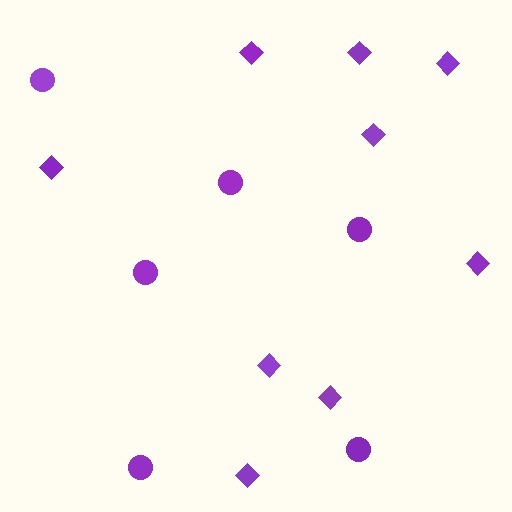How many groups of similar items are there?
There are 2 groups: one group of circles (6) and one group of diamonds (9).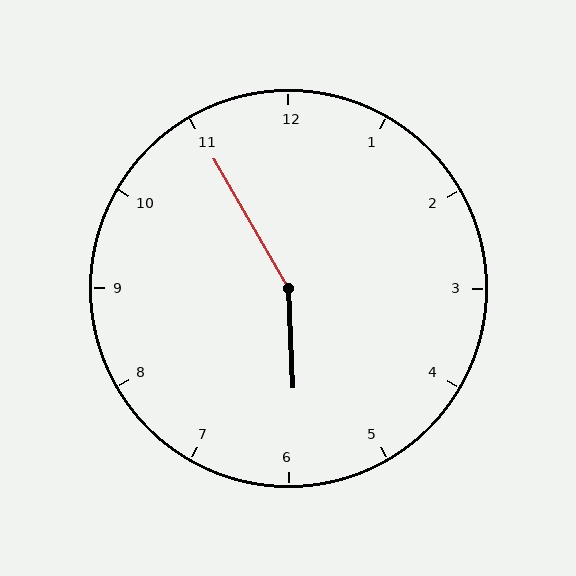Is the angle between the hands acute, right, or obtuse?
It is obtuse.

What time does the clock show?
5:55.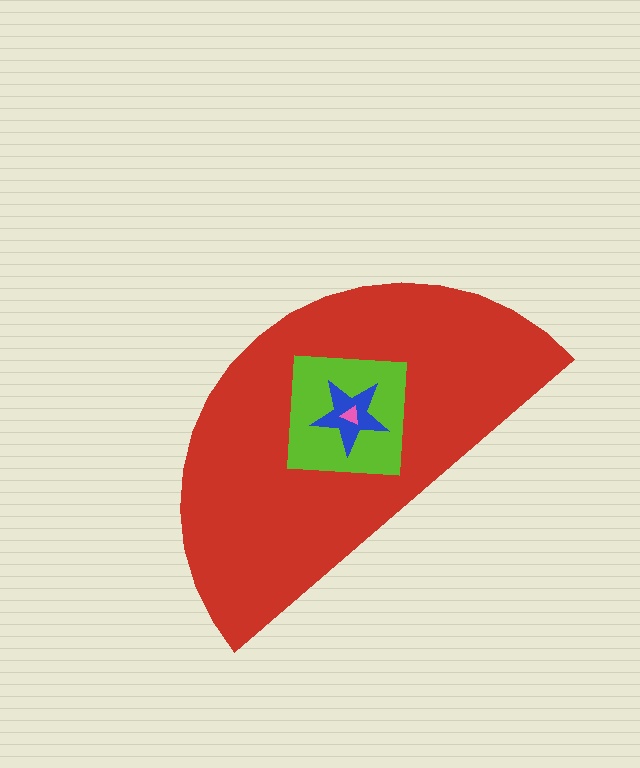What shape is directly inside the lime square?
The blue star.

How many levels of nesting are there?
4.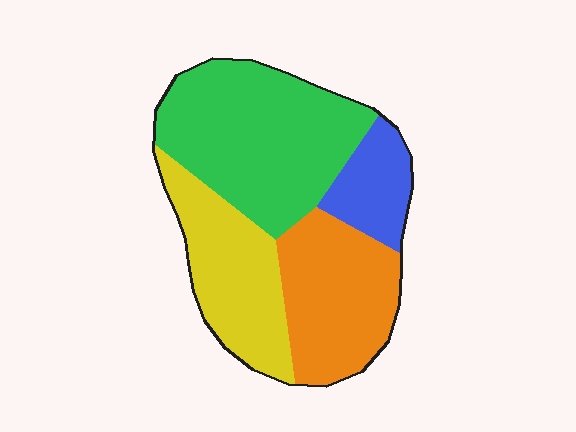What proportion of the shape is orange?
Orange covers 26% of the shape.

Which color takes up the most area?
Green, at roughly 40%.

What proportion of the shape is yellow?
Yellow takes up about one quarter (1/4) of the shape.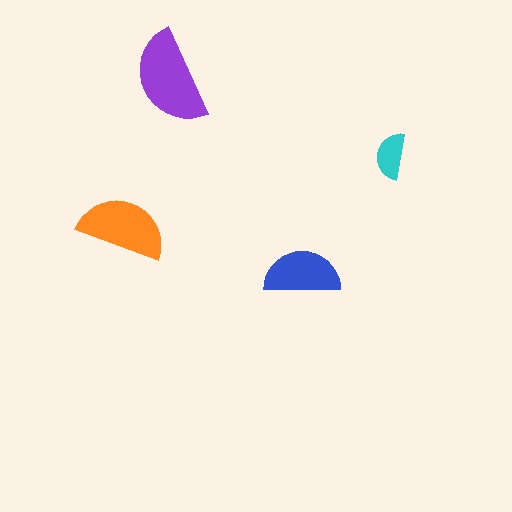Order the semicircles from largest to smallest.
the purple one, the orange one, the blue one, the cyan one.